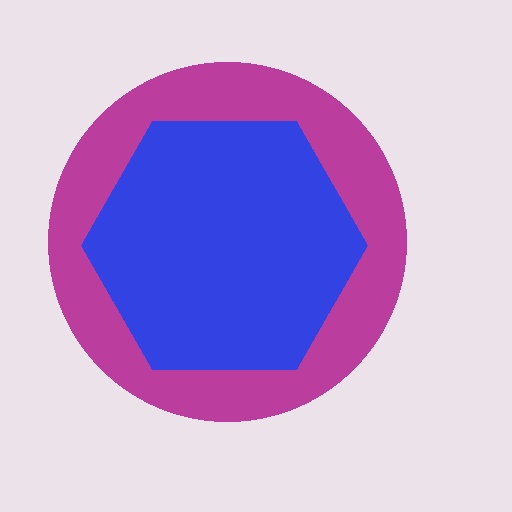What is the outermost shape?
The magenta circle.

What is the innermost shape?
The blue hexagon.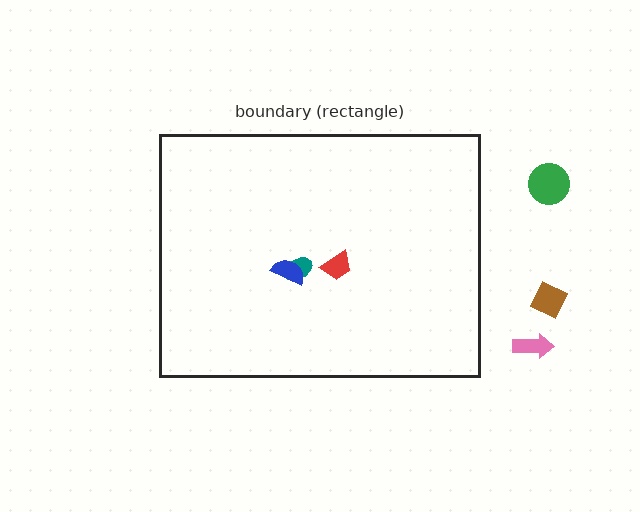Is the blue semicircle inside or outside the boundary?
Inside.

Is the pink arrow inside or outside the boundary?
Outside.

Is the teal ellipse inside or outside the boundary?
Inside.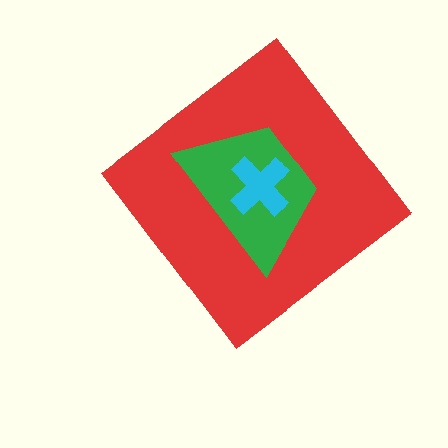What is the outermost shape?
The red diamond.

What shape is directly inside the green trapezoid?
The cyan cross.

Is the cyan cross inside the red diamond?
Yes.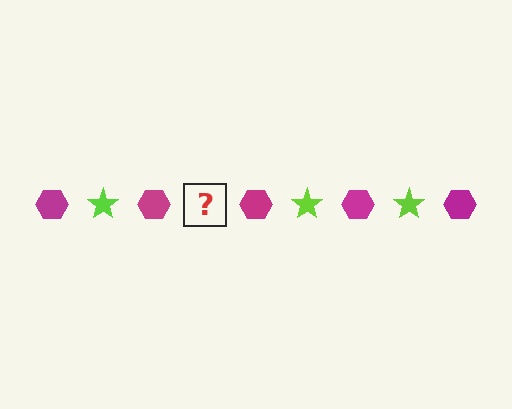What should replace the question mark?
The question mark should be replaced with a lime star.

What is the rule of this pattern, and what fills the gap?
The rule is that the pattern alternates between magenta hexagon and lime star. The gap should be filled with a lime star.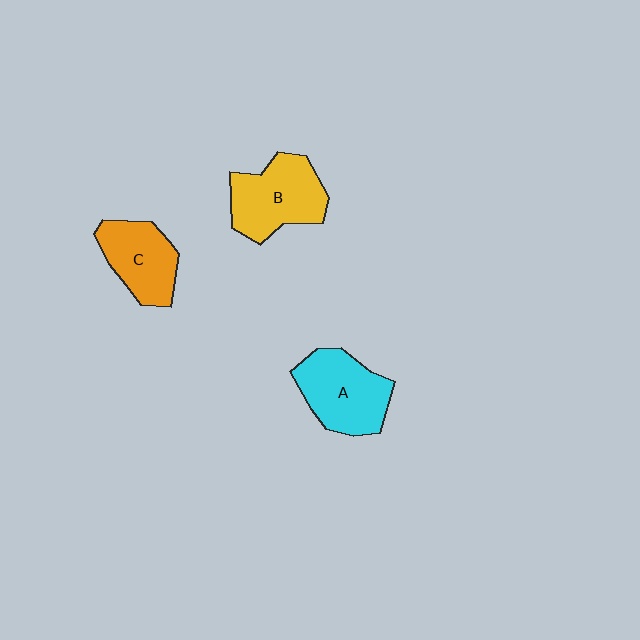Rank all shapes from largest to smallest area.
From largest to smallest: B (yellow), A (cyan), C (orange).